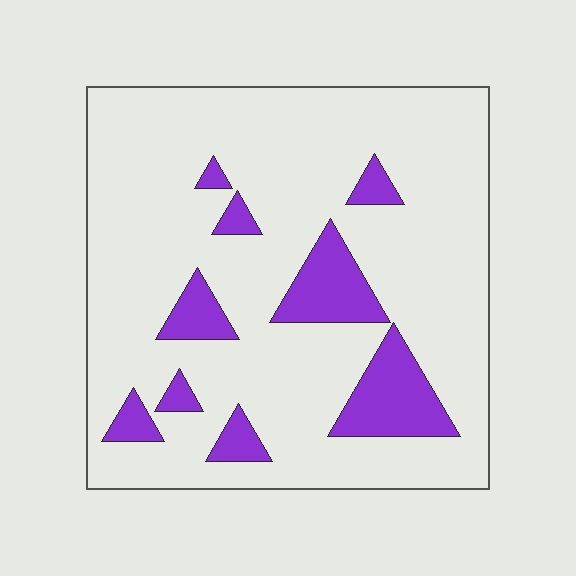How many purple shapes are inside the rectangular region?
9.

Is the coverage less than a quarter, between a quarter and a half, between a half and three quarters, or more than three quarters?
Less than a quarter.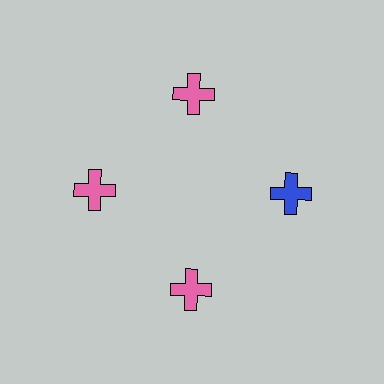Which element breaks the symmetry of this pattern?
The blue cross at roughly the 3 o'clock position breaks the symmetry. All other shapes are pink crosses.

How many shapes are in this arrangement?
There are 4 shapes arranged in a ring pattern.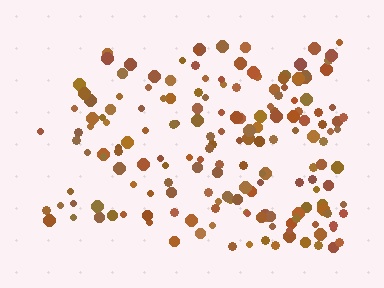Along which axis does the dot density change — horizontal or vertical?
Horizontal.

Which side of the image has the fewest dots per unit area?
The left.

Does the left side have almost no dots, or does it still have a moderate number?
Still a moderate number, just noticeably fewer than the right.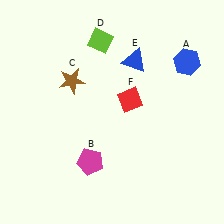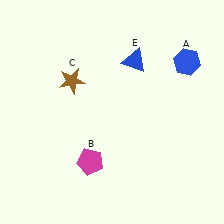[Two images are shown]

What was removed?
The lime diamond (D), the red diamond (F) were removed in Image 2.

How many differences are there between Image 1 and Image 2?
There are 2 differences between the two images.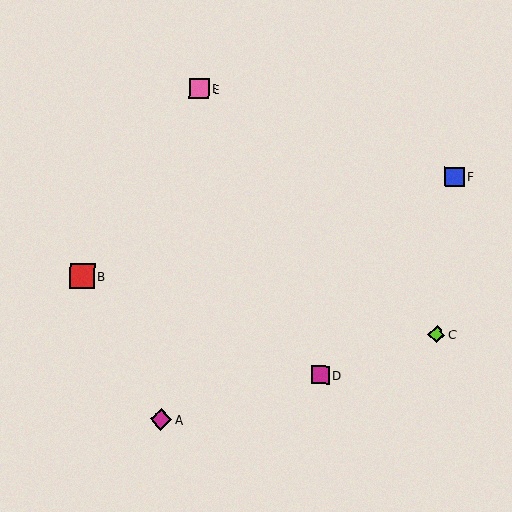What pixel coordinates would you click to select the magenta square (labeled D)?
Click at (320, 375) to select the magenta square D.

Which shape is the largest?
The red square (labeled B) is the largest.